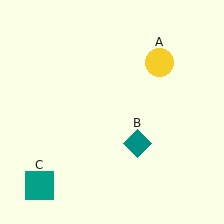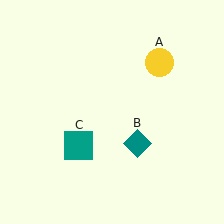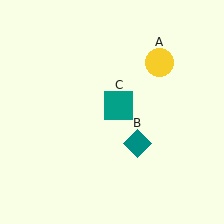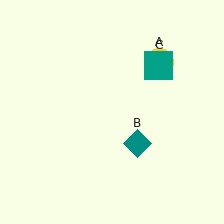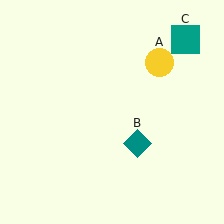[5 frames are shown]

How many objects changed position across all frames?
1 object changed position: teal square (object C).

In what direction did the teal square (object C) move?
The teal square (object C) moved up and to the right.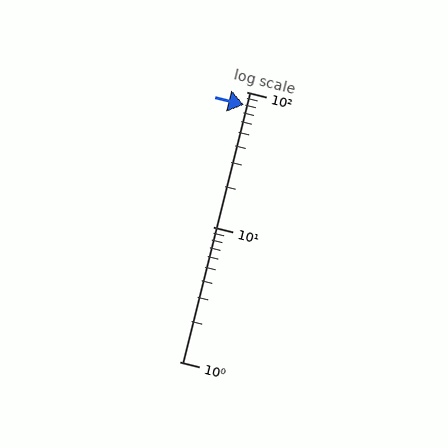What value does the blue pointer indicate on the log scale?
The pointer indicates approximately 80.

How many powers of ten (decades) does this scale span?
The scale spans 2 decades, from 1 to 100.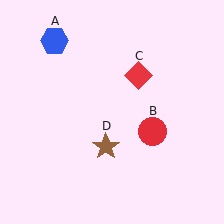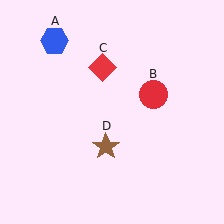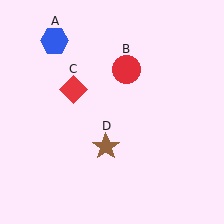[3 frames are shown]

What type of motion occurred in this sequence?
The red circle (object B), red diamond (object C) rotated counterclockwise around the center of the scene.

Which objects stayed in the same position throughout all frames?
Blue hexagon (object A) and brown star (object D) remained stationary.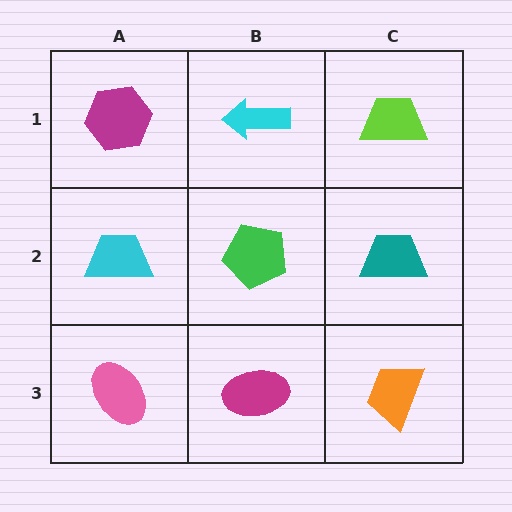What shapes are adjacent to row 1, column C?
A teal trapezoid (row 2, column C), a cyan arrow (row 1, column B).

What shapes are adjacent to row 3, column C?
A teal trapezoid (row 2, column C), a magenta ellipse (row 3, column B).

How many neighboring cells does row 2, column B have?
4.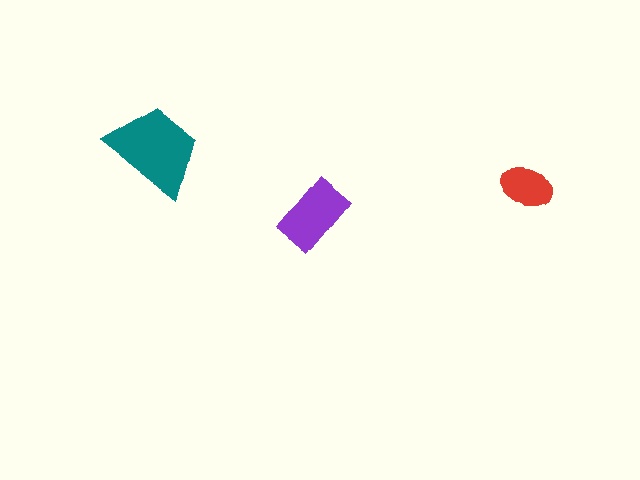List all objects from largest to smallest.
The teal trapezoid, the purple rectangle, the red ellipse.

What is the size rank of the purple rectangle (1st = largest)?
2nd.